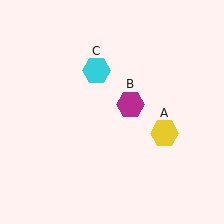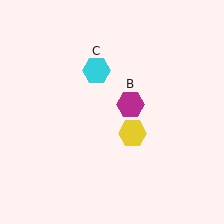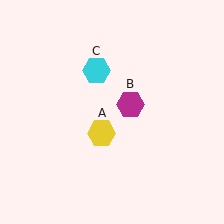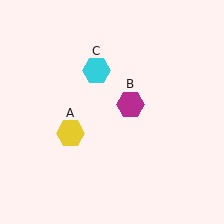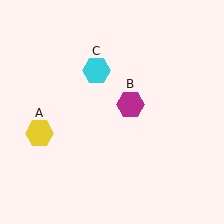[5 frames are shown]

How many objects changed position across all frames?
1 object changed position: yellow hexagon (object A).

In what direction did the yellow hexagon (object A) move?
The yellow hexagon (object A) moved left.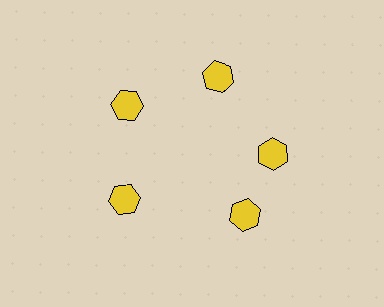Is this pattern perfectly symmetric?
No. The 5 yellow hexagons are arranged in a ring, but one element near the 5 o'clock position is rotated out of alignment along the ring, breaking the 5-fold rotational symmetry.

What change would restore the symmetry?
The symmetry would be restored by rotating it back into even spacing with its neighbors so that all 5 hexagons sit at equal angles and equal distance from the center.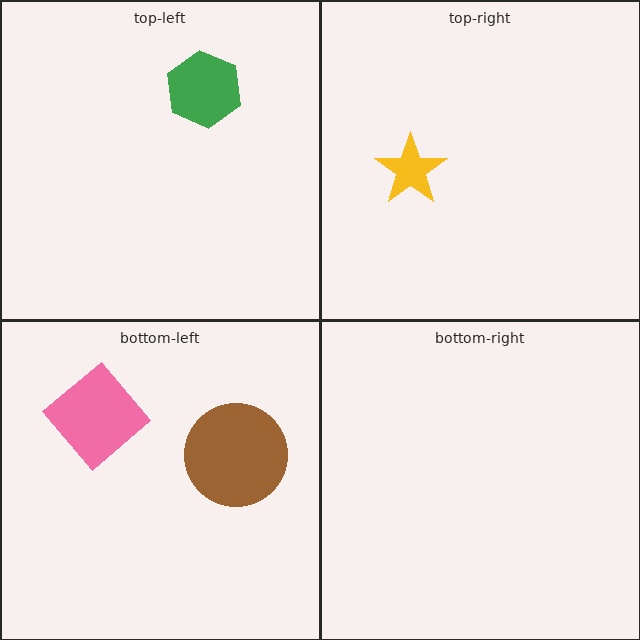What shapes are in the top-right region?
The yellow star.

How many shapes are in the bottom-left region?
2.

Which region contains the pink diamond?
The bottom-left region.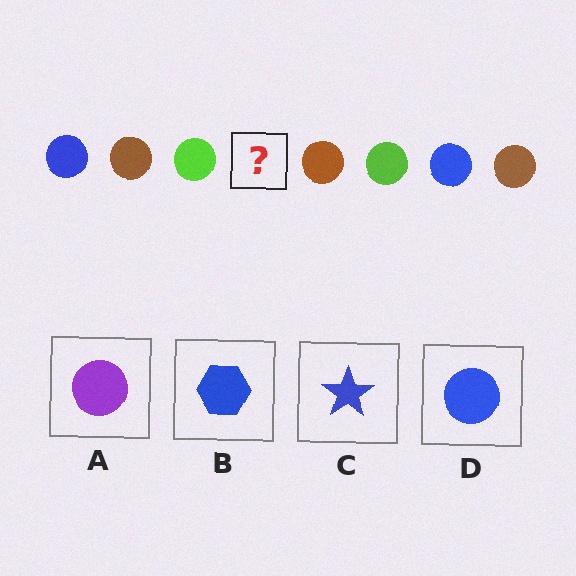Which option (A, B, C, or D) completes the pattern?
D.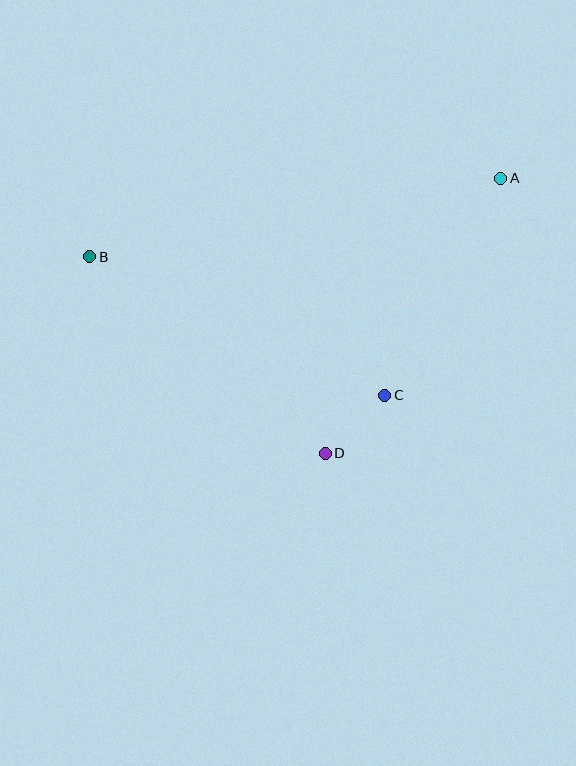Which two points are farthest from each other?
Points A and B are farthest from each other.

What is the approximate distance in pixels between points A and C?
The distance between A and C is approximately 245 pixels.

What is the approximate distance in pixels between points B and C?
The distance between B and C is approximately 326 pixels.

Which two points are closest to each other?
Points C and D are closest to each other.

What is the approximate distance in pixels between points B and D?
The distance between B and D is approximately 307 pixels.